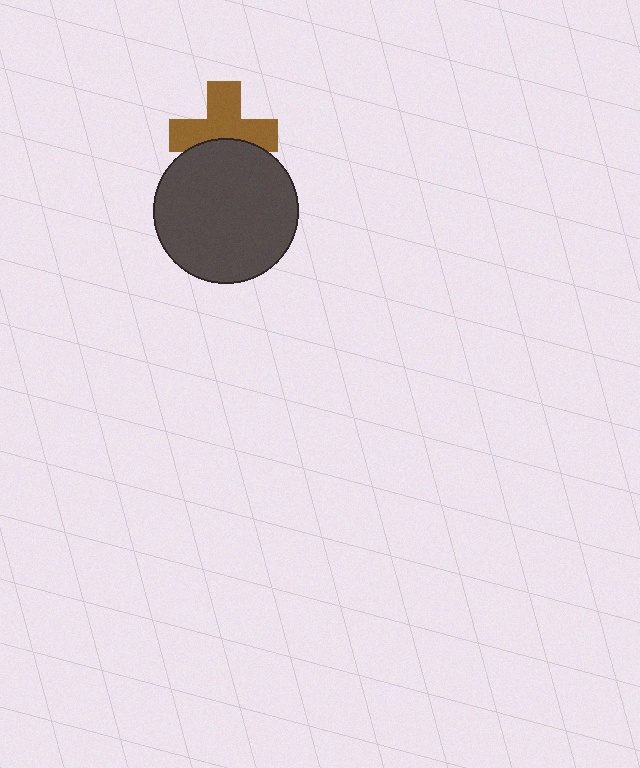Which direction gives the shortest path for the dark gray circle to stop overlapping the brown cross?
Moving down gives the shortest separation.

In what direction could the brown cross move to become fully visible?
The brown cross could move up. That would shift it out from behind the dark gray circle entirely.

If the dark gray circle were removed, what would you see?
You would see the complete brown cross.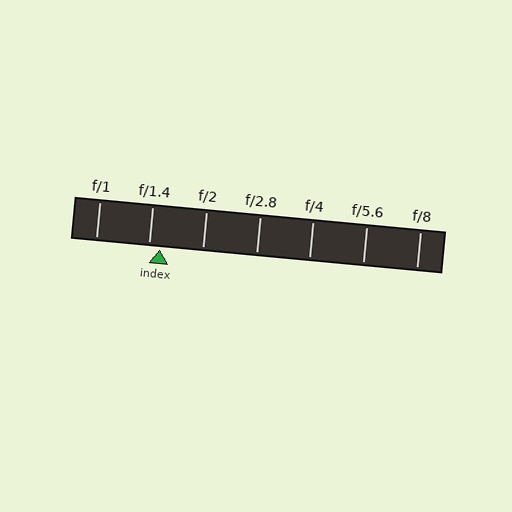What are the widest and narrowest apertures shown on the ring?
The widest aperture shown is f/1 and the narrowest is f/8.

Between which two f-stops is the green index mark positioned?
The index mark is between f/1.4 and f/2.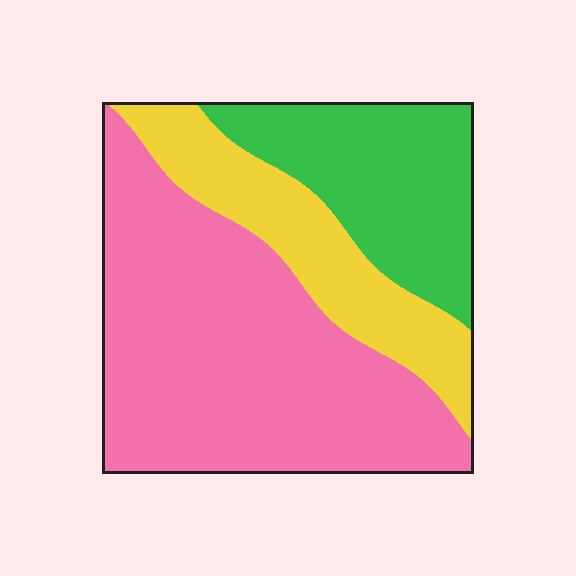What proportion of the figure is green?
Green takes up about one quarter (1/4) of the figure.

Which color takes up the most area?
Pink, at roughly 55%.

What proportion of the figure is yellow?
Yellow takes up about one fifth (1/5) of the figure.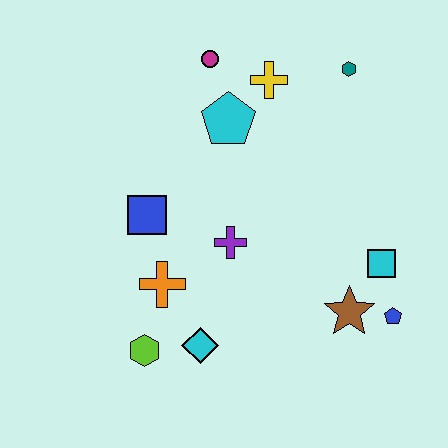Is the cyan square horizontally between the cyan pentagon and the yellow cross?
No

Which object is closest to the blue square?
The orange cross is closest to the blue square.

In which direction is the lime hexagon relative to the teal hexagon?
The lime hexagon is below the teal hexagon.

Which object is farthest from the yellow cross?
The lime hexagon is farthest from the yellow cross.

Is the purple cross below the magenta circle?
Yes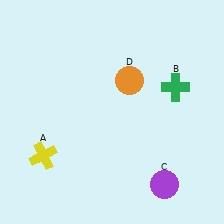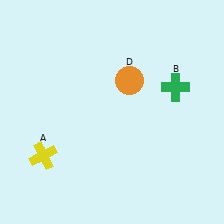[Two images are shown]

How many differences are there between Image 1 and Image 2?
There is 1 difference between the two images.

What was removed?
The purple circle (C) was removed in Image 2.